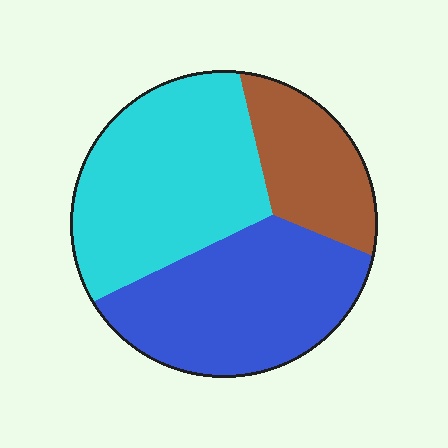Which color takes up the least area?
Brown, at roughly 20%.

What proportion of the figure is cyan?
Cyan covers 42% of the figure.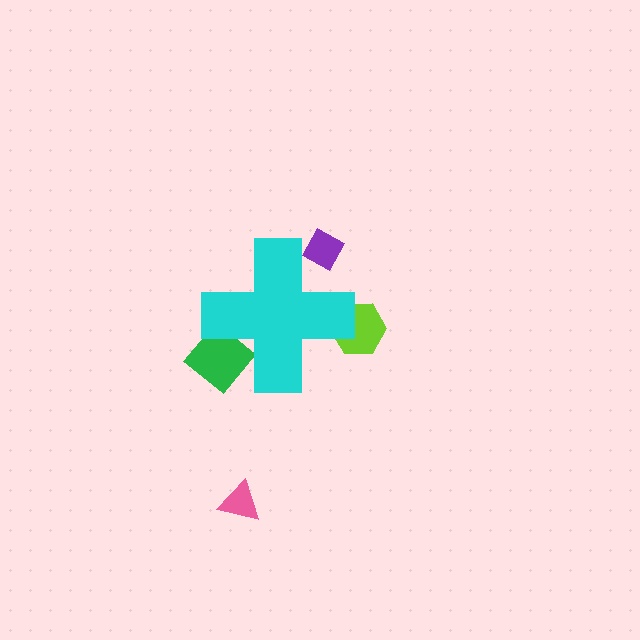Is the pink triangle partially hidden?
No, the pink triangle is fully visible.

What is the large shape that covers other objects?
A cyan cross.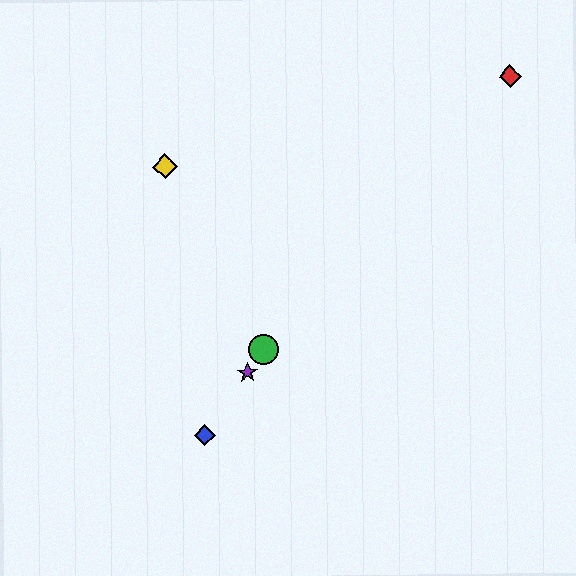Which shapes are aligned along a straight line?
The blue diamond, the green circle, the purple star are aligned along a straight line.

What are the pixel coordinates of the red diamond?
The red diamond is at (510, 76).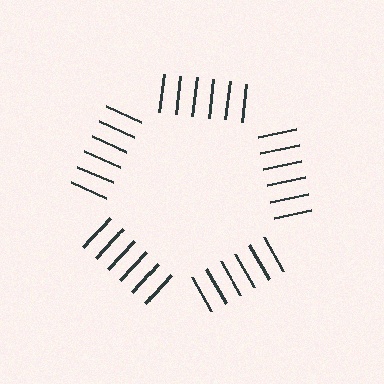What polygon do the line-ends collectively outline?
An illusory pentagon — the line segments terminate on its edges but no continuous stroke is drawn.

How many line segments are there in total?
30 — 6 along each of the 5 edges.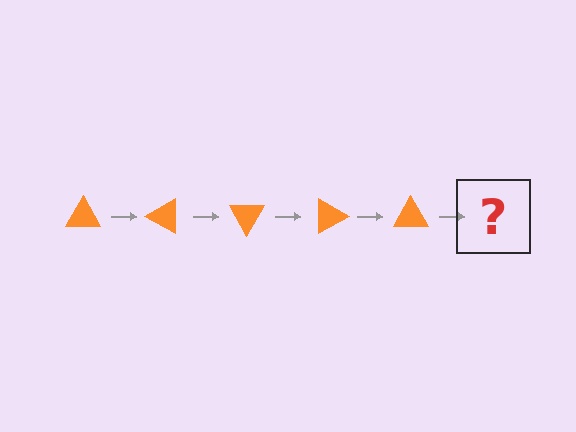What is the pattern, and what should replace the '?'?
The pattern is that the triangle rotates 30 degrees each step. The '?' should be an orange triangle rotated 150 degrees.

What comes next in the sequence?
The next element should be an orange triangle rotated 150 degrees.